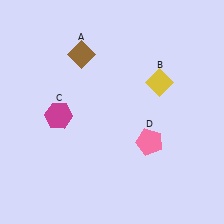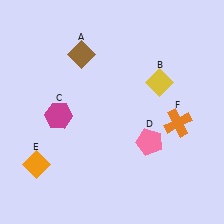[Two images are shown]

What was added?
An orange diamond (E), an orange cross (F) were added in Image 2.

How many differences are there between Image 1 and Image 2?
There are 2 differences between the two images.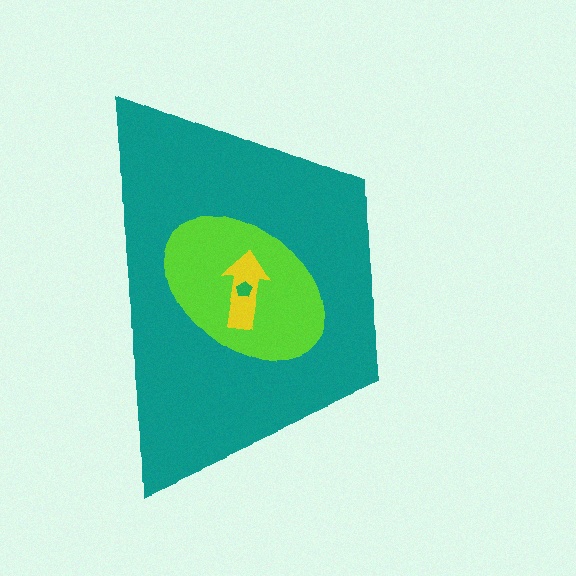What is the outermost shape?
The teal trapezoid.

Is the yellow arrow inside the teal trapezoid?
Yes.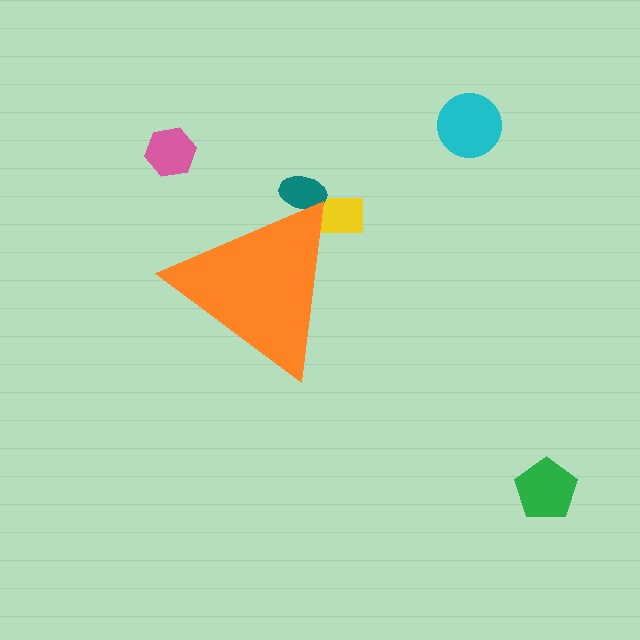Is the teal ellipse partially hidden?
Yes, the teal ellipse is partially hidden behind the orange triangle.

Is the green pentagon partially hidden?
No, the green pentagon is fully visible.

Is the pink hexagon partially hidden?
No, the pink hexagon is fully visible.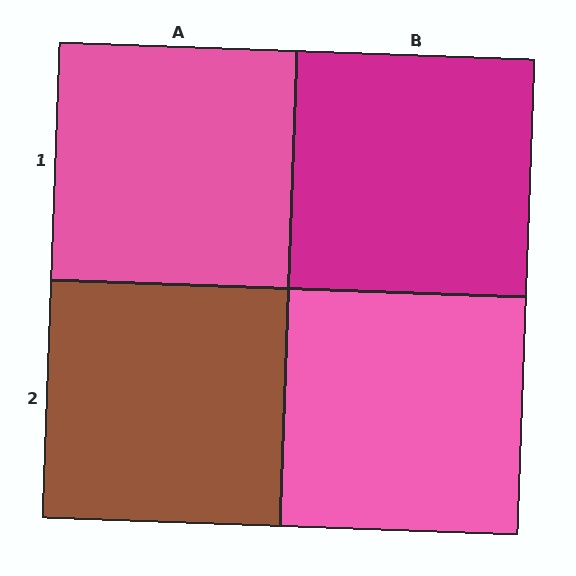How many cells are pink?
2 cells are pink.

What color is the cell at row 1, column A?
Pink.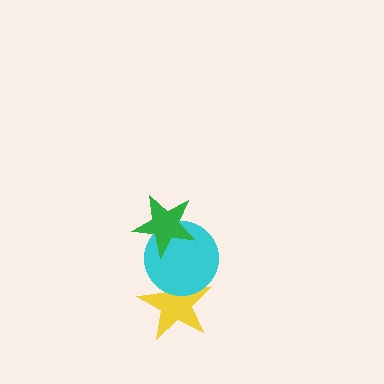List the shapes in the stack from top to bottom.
From top to bottom: the green star, the cyan circle, the yellow star.